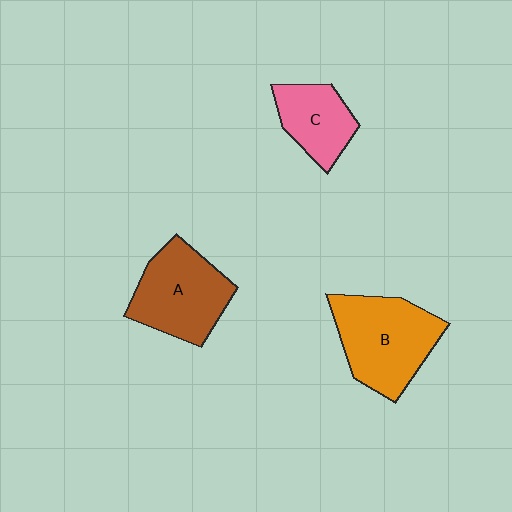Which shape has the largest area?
Shape B (orange).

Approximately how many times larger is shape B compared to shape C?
Approximately 1.6 times.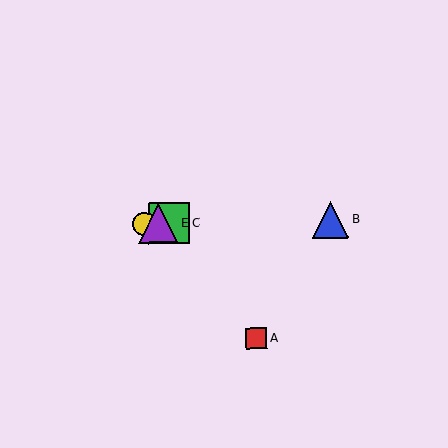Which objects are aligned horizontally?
Objects B, C, D, E are aligned horizontally.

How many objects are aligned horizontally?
4 objects (B, C, D, E) are aligned horizontally.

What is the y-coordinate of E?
Object E is at y≈223.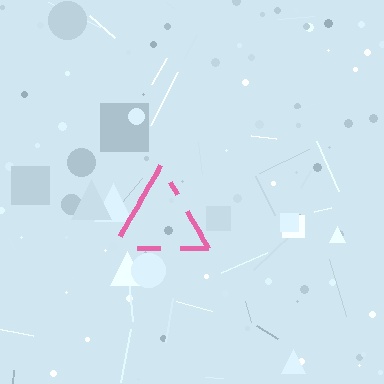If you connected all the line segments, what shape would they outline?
They would outline a triangle.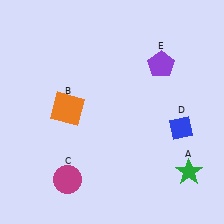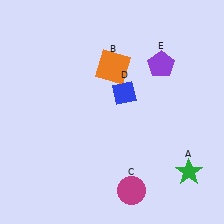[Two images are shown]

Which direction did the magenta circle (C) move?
The magenta circle (C) moved right.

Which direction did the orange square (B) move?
The orange square (B) moved right.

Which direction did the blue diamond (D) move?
The blue diamond (D) moved left.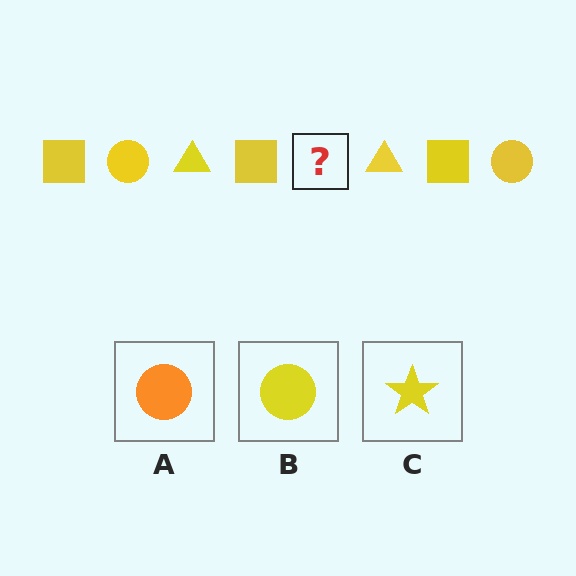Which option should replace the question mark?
Option B.